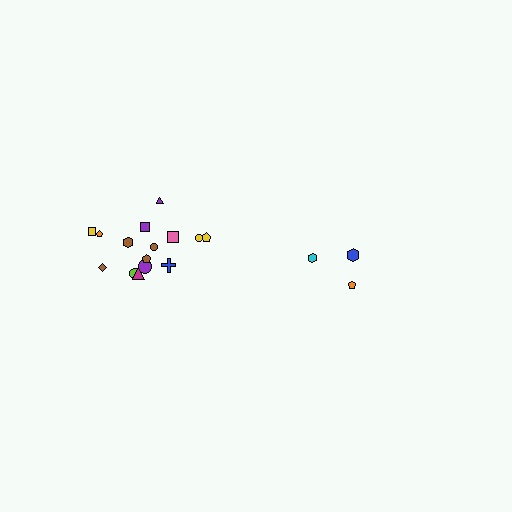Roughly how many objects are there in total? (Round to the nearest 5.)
Roughly 20 objects in total.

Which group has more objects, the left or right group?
The left group.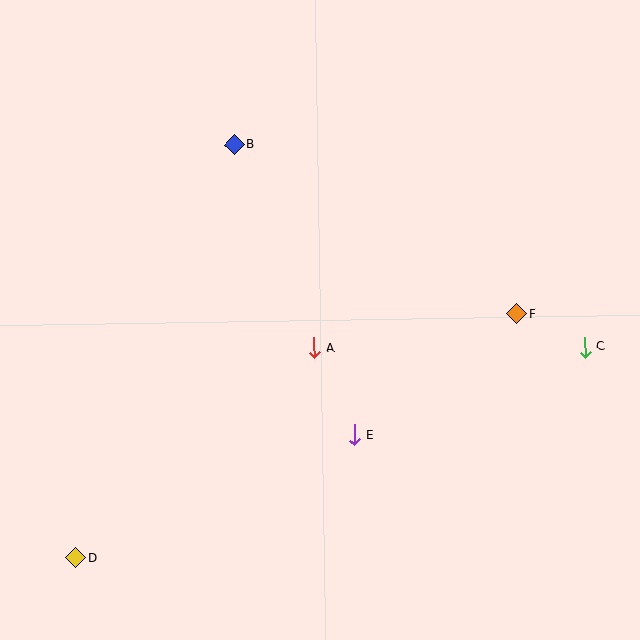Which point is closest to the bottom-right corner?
Point C is closest to the bottom-right corner.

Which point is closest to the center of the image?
Point A at (314, 348) is closest to the center.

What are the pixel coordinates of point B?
Point B is at (234, 145).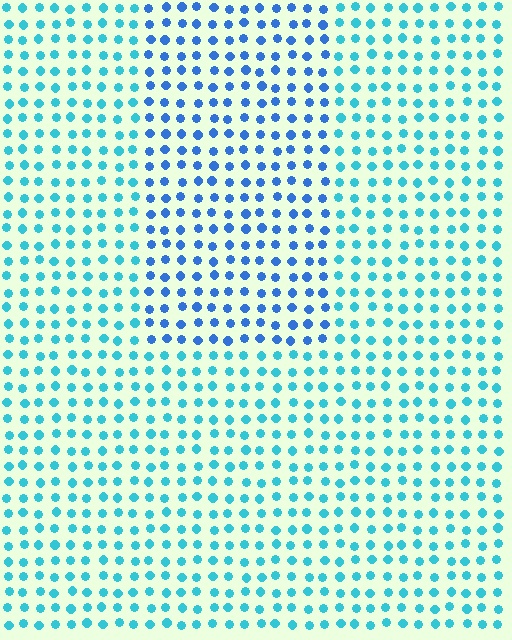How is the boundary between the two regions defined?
The boundary is defined purely by a slight shift in hue (about 31 degrees). Spacing, size, and orientation are identical on both sides.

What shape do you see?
I see a rectangle.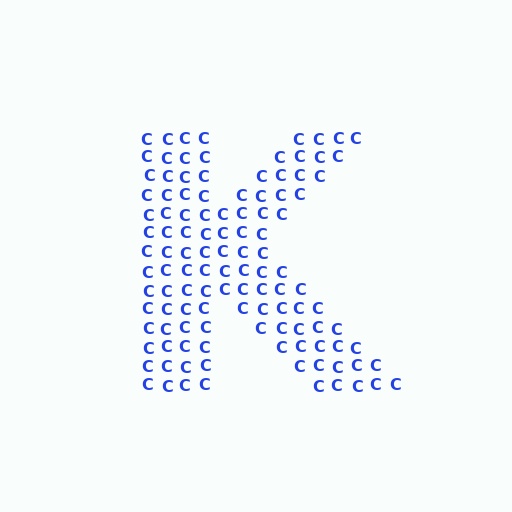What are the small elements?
The small elements are letter C's.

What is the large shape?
The large shape is the letter K.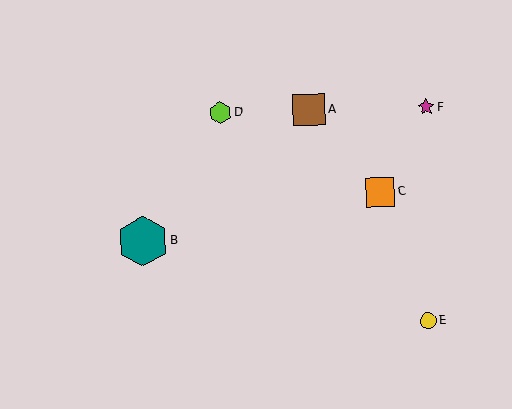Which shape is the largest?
The teal hexagon (labeled B) is the largest.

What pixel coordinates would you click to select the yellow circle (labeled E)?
Click at (428, 321) to select the yellow circle E.